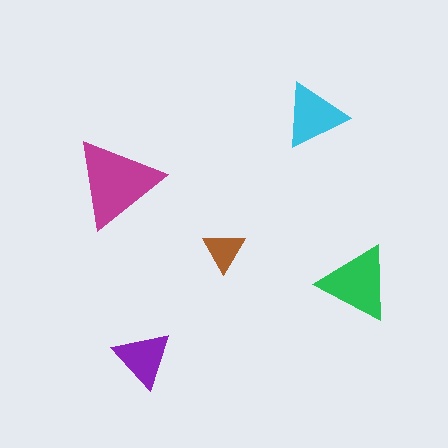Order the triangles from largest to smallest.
the magenta one, the green one, the cyan one, the purple one, the brown one.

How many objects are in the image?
There are 5 objects in the image.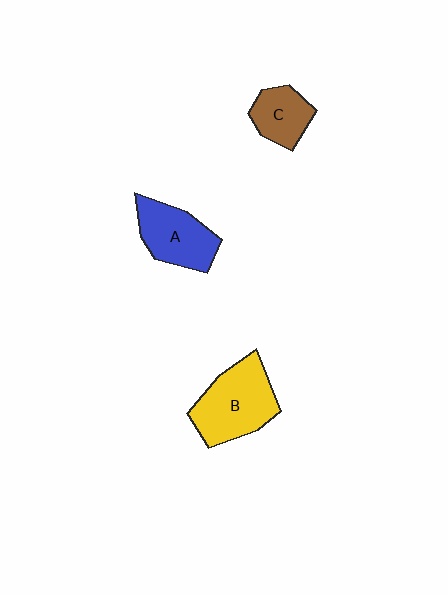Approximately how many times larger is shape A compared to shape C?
Approximately 1.4 times.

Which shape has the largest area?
Shape B (yellow).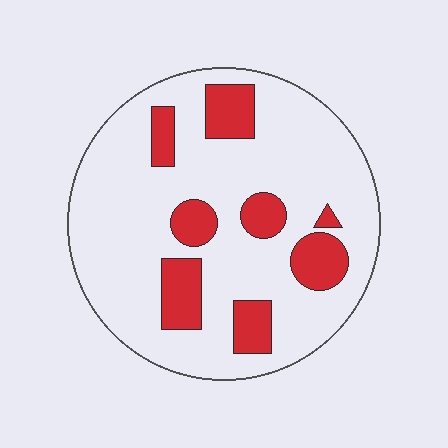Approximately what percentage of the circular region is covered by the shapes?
Approximately 20%.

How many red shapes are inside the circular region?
8.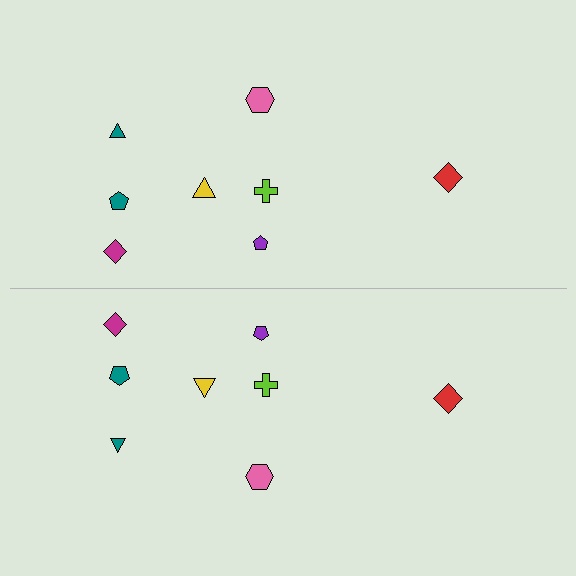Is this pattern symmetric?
Yes, this pattern has bilateral (reflection) symmetry.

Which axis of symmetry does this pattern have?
The pattern has a horizontal axis of symmetry running through the center of the image.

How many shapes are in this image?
There are 16 shapes in this image.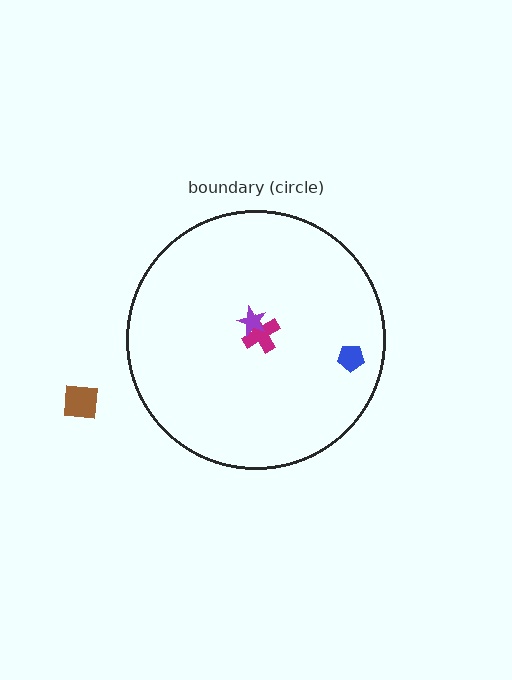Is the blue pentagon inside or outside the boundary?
Inside.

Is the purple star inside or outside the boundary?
Inside.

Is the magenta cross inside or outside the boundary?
Inside.